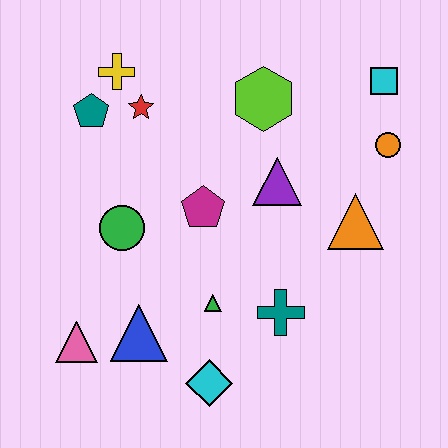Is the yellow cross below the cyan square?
No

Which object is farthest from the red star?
The cyan diamond is farthest from the red star.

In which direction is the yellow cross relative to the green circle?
The yellow cross is above the green circle.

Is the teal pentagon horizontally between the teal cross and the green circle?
No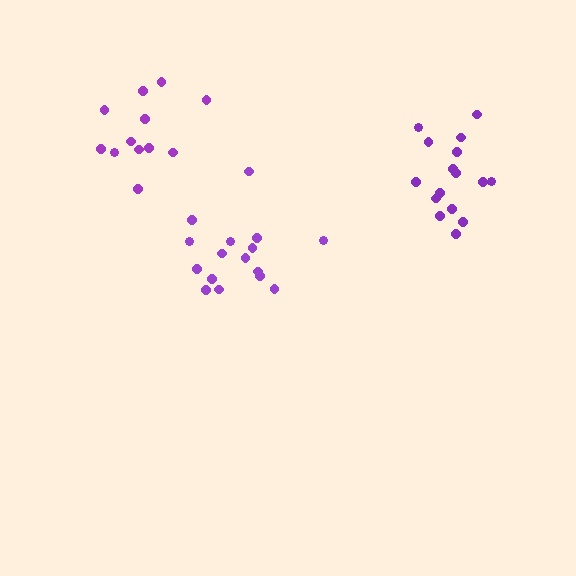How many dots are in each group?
Group 1: 17 dots, Group 2: 12 dots, Group 3: 16 dots (45 total).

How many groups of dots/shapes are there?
There are 3 groups.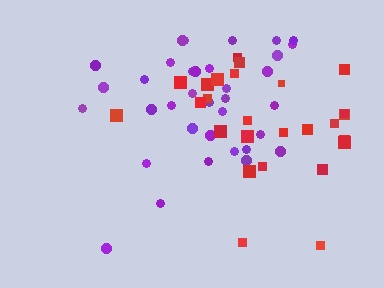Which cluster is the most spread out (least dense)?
Red.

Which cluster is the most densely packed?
Purple.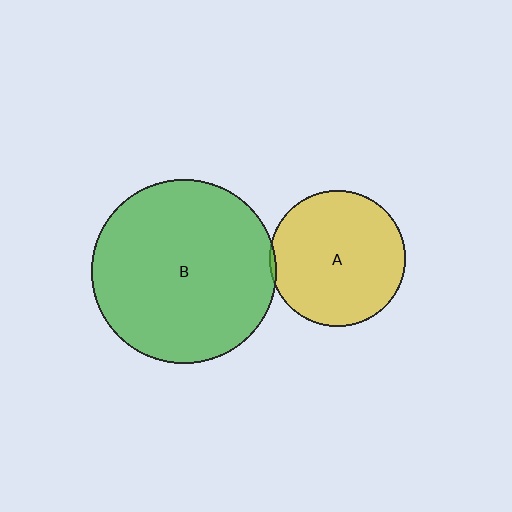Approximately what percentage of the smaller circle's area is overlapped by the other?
Approximately 5%.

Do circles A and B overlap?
Yes.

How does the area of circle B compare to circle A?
Approximately 1.8 times.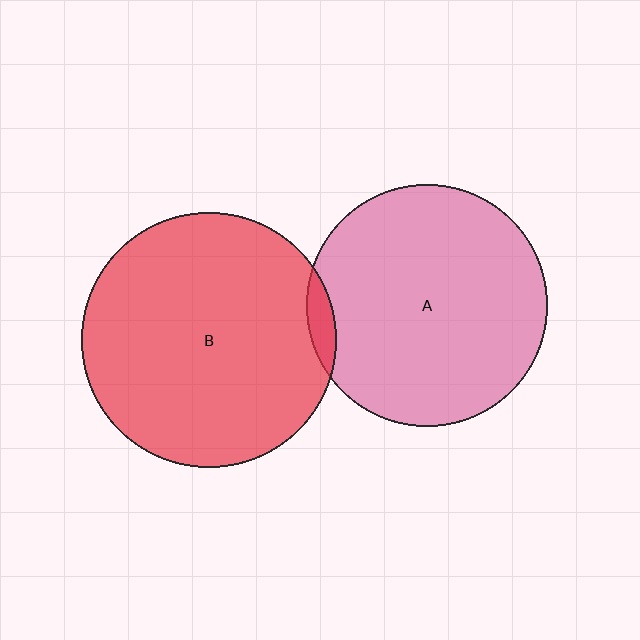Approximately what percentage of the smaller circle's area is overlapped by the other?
Approximately 5%.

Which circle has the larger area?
Circle B (red).